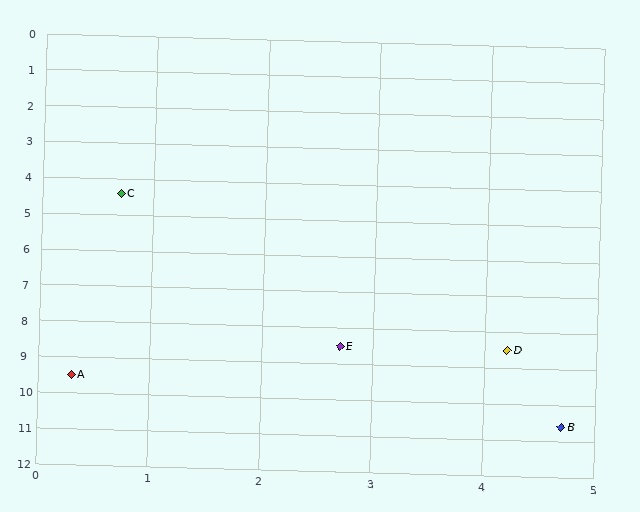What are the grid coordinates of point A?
Point A is at approximately (0.3, 9.5).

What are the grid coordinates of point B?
Point B is at approximately (4.7, 10.6).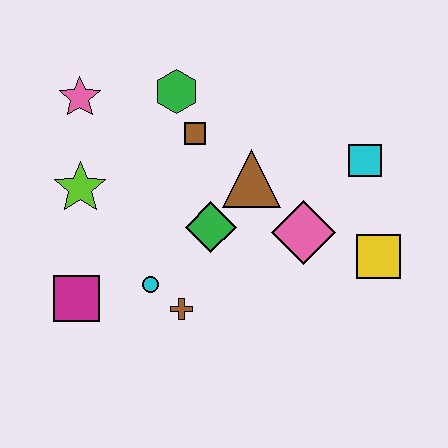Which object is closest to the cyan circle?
The brown cross is closest to the cyan circle.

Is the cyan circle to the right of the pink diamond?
No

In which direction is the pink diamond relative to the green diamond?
The pink diamond is to the right of the green diamond.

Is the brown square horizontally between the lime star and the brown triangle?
Yes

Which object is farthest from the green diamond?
The pink star is farthest from the green diamond.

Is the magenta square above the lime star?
No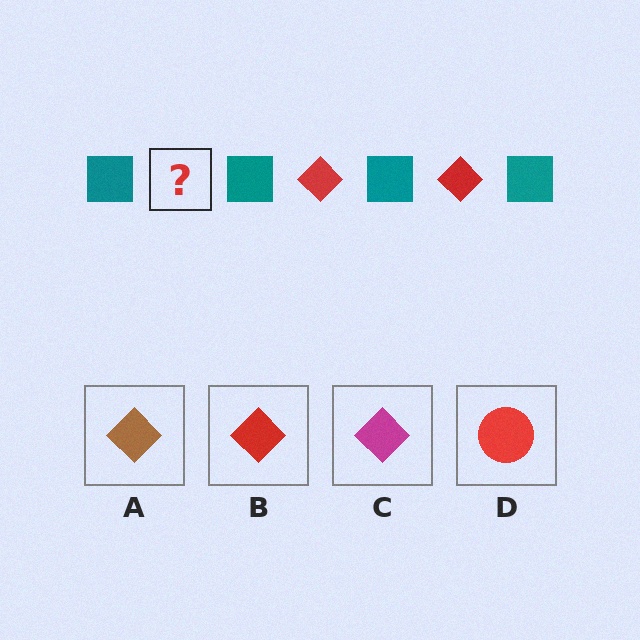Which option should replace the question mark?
Option B.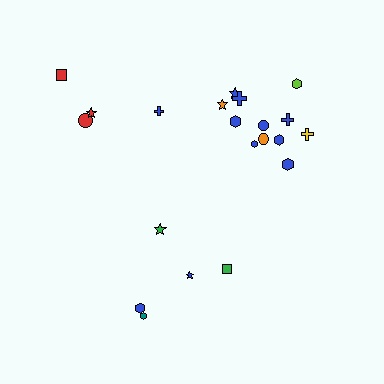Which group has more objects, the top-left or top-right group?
The top-right group.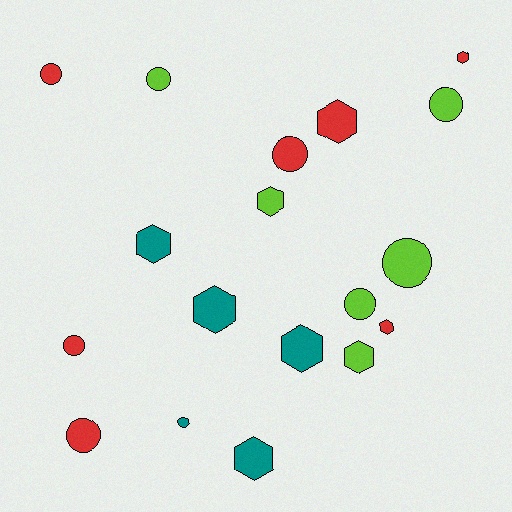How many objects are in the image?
There are 18 objects.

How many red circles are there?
There are 4 red circles.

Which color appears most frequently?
Red, with 7 objects.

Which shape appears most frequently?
Circle, with 9 objects.